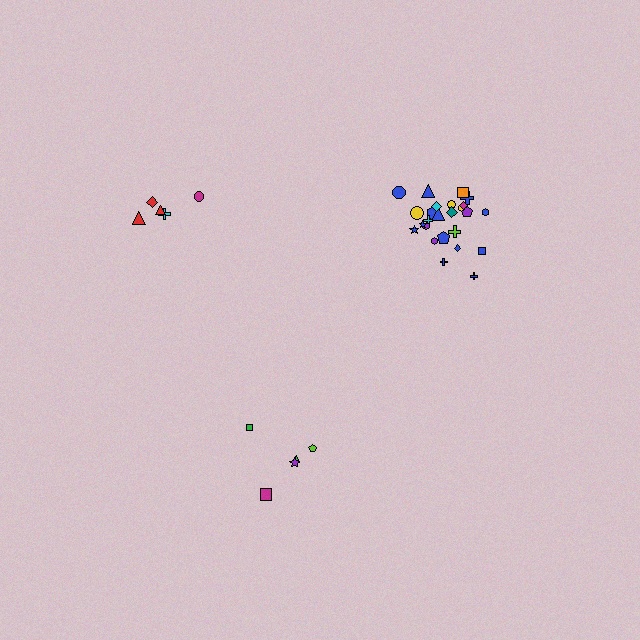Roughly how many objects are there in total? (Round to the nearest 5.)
Roughly 35 objects in total.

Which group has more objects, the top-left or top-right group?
The top-right group.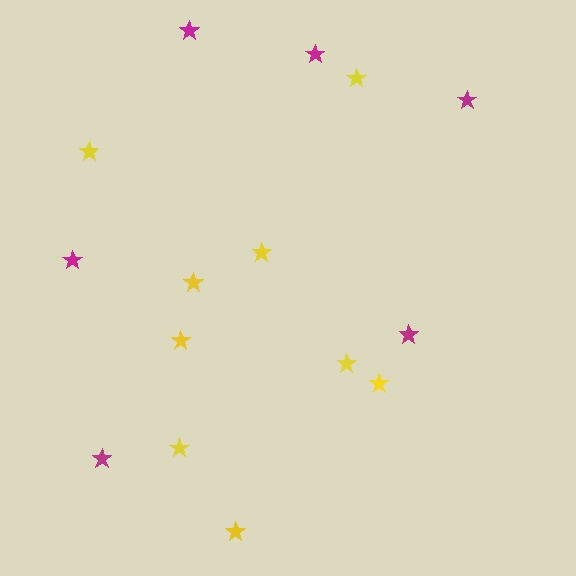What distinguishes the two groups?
There are 2 groups: one group of yellow stars (9) and one group of magenta stars (6).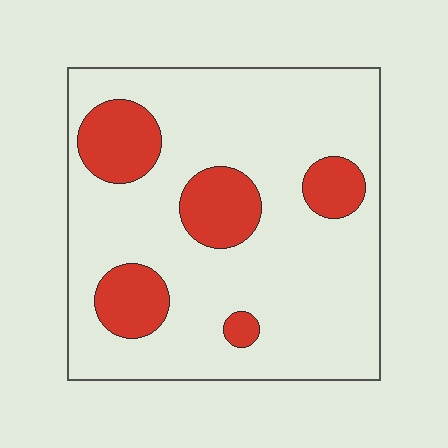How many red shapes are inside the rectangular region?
5.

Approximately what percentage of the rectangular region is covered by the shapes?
Approximately 20%.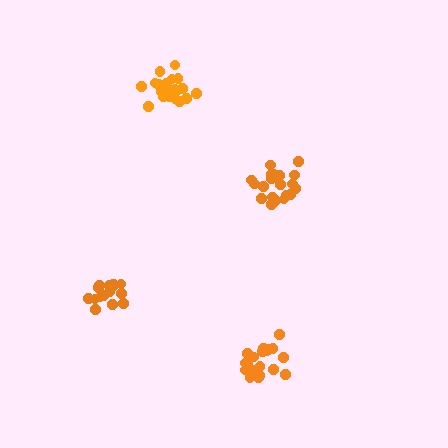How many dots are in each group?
Group 1: 21 dots, Group 2: 15 dots, Group 3: 20 dots, Group 4: 21 dots (77 total).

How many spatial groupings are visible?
There are 4 spatial groupings.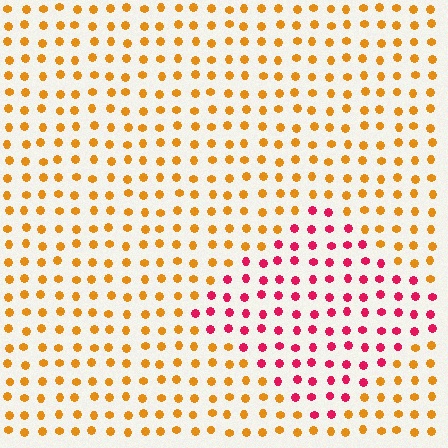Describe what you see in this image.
The image is filled with small orange elements in a uniform arrangement. A diamond-shaped region is visible where the elements are tinted to a slightly different hue, forming a subtle color boundary.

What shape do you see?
I see a diamond.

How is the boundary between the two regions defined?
The boundary is defined purely by a slight shift in hue (about 56 degrees). Spacing, size, and orientation are identical on both sides.